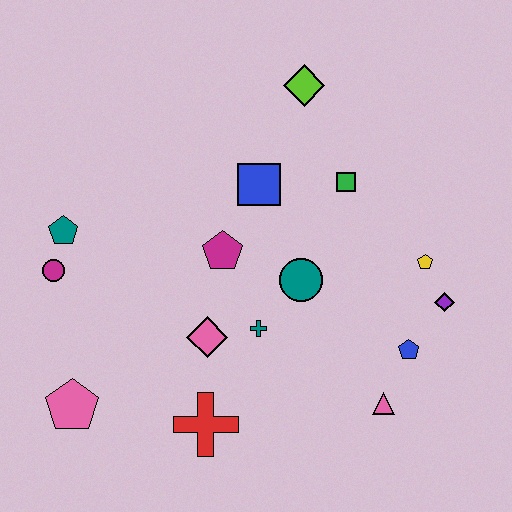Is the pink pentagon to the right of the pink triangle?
No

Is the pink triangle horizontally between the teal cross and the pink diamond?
No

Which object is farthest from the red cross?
The lime diamond is farthest from the red cross.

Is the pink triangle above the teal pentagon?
No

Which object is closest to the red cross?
The pink diamond is closest to the red cross.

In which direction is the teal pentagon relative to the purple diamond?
The teal pentagon is to the left of the purple diamond.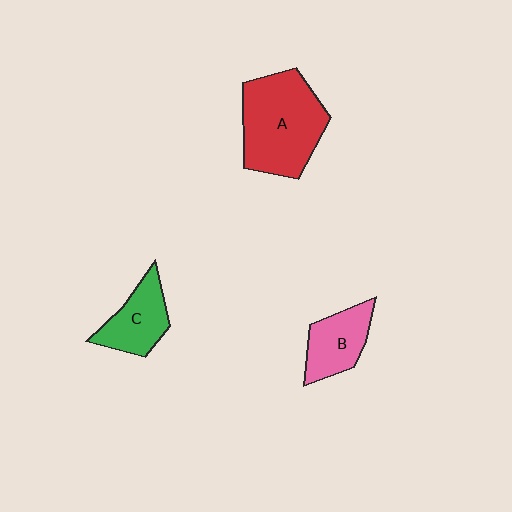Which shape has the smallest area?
Shape B (pink).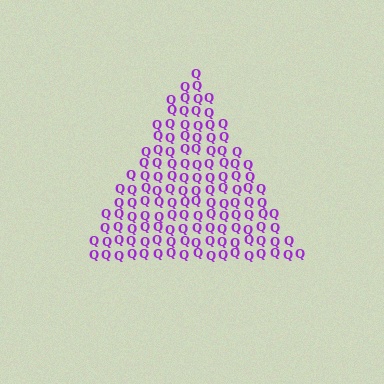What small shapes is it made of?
It is made of small letter Q's.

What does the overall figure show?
The overall figure shows a triangle.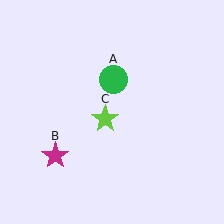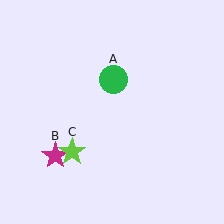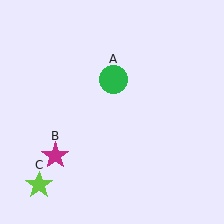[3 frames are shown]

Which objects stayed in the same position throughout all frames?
Green circle (object A) and magenta star (object B) remained stationary.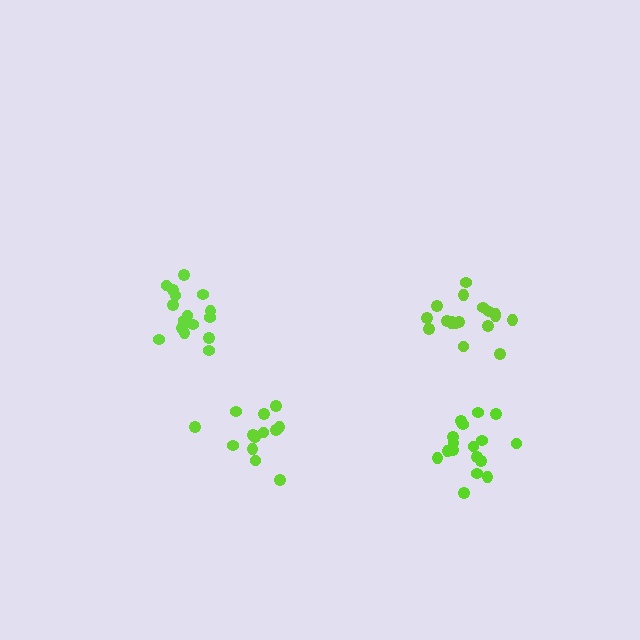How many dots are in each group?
Group 1: 18 dots, Group 2: 13 dots, Group 3: 16 dots, Group 4: 17 dots (64 total).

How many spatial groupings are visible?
There are 4 spatial groupings.